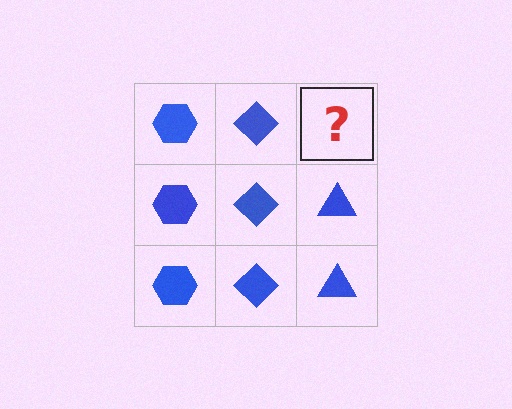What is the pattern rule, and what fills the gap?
The rule is that each column has a consistent shape. The gap should be filled with a blue triangle.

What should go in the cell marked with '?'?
The missing cell should contain a blue triangle.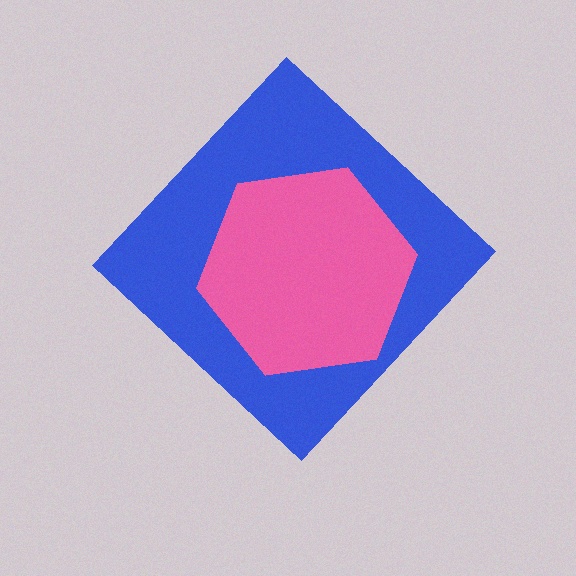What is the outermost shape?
The blue diamond.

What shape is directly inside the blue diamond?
The pink hexagon.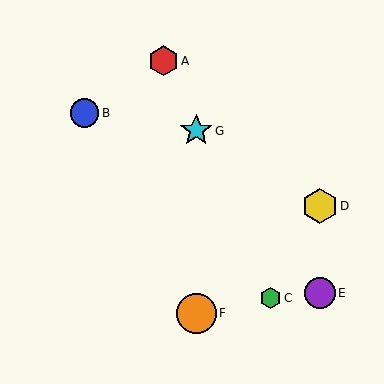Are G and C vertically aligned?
No, G is at x≈196 and C is at x≈271.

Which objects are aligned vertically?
Objects F, G are aligned vertically.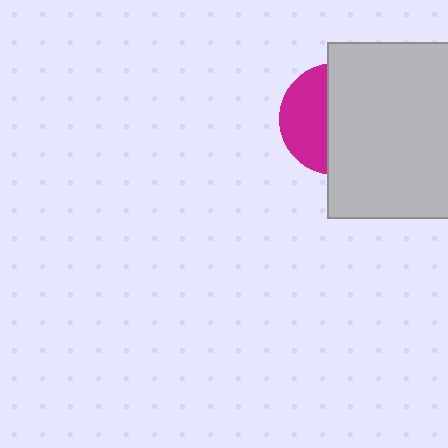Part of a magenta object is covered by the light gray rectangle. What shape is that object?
It is a circle.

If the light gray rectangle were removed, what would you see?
You would see the complete magenta circle.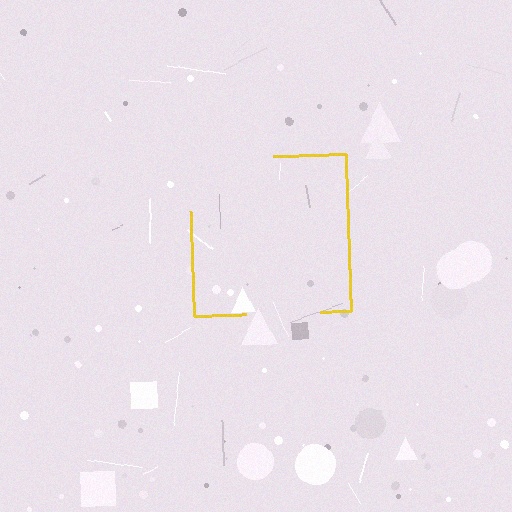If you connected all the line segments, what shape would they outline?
They would outline a square.